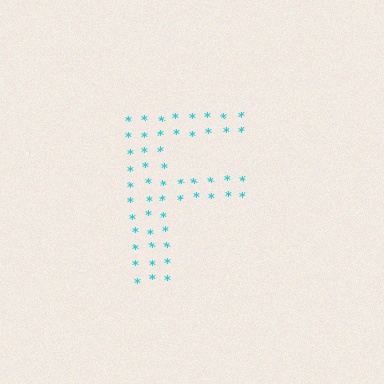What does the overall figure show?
The overall figure shows the letter F.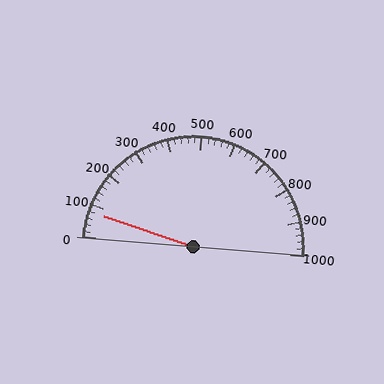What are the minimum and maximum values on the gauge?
The gauge ranges from 0 to 1000.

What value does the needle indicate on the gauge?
The needle indicates approximately 80.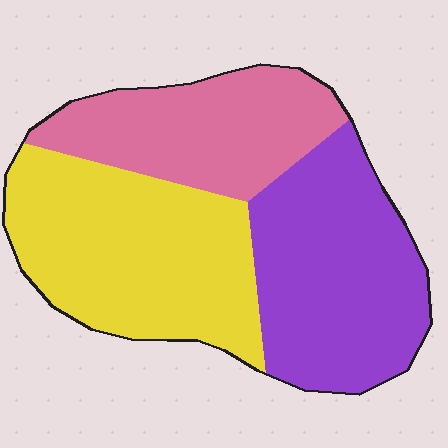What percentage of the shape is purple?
Purple covers around 35% of the shape.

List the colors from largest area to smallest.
From largest to smallest: yellow, purple, pink.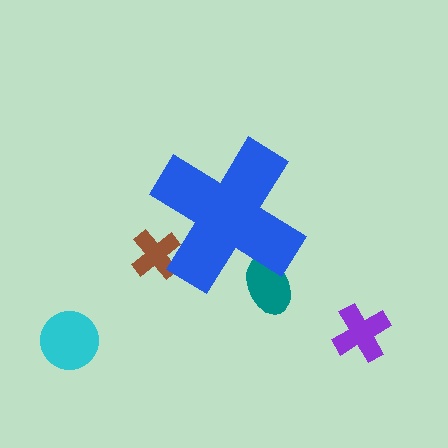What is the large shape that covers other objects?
A blue cross.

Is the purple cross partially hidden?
No, the purple cross is fully visible.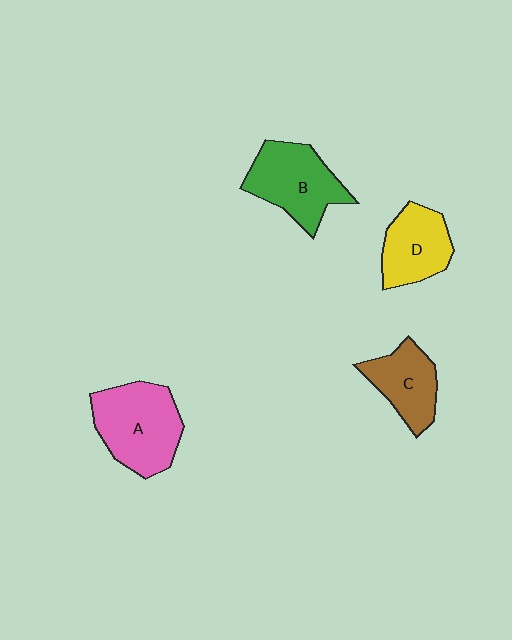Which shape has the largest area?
Shape A (pink).